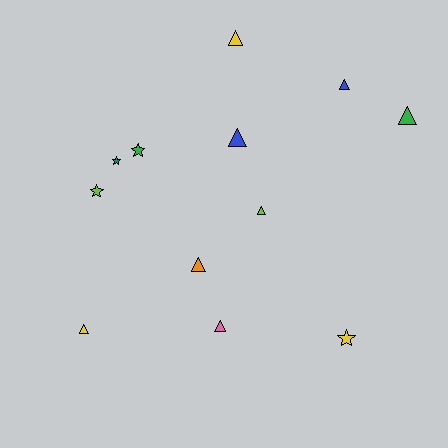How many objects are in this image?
There are 12 objects.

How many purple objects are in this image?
There are no purple objects.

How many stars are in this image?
There are 4 stars.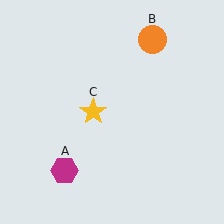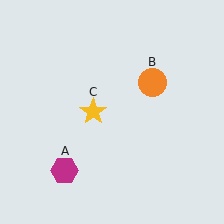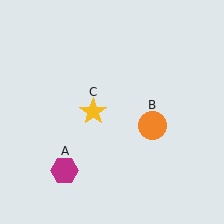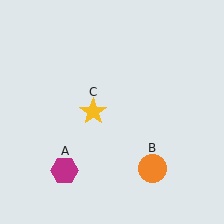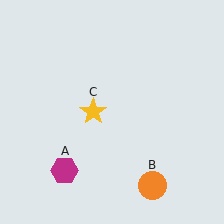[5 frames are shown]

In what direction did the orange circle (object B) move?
The orange circle (object B) moved down.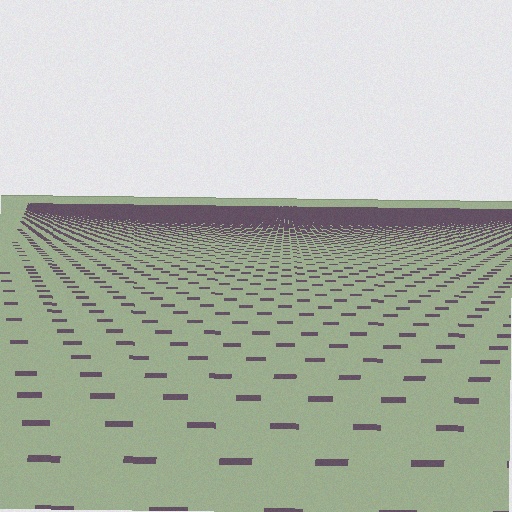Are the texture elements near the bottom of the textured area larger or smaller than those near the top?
Larger. Near the bottom, elements are closer to the viewer and appear at a bigger on-screen size.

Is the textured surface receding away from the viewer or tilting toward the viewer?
The surface is receding away from the viewer. Texture elements get smaller and denser toward the top.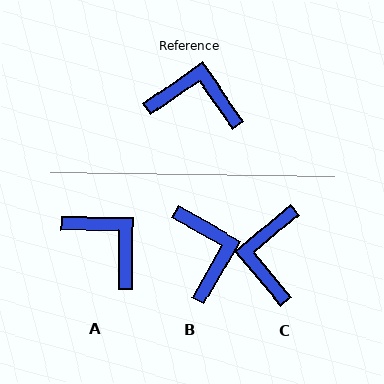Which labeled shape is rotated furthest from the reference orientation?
C, about 95 degrees away.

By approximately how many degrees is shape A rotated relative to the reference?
Approximately 36 degrees clockwise.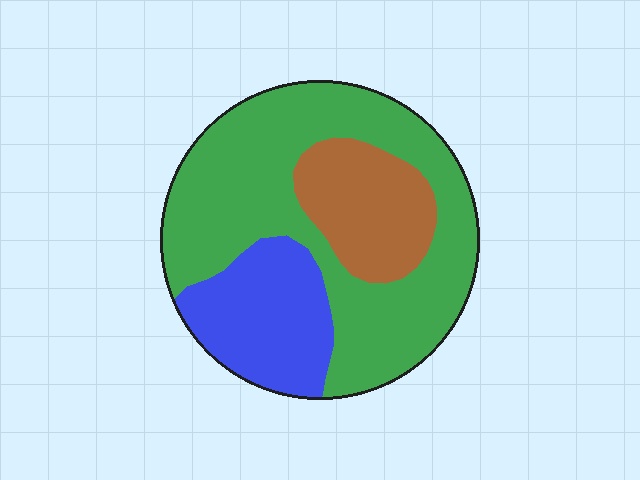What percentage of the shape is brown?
Brown takes up about one fifth (1/5) of the shape.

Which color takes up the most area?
Green, at roughly 60%.